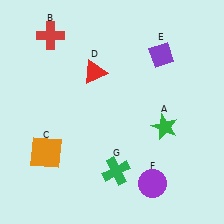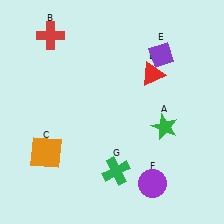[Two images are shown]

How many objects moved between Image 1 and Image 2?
1 object moved between the two images.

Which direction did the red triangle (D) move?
The red triangle (D) moved right.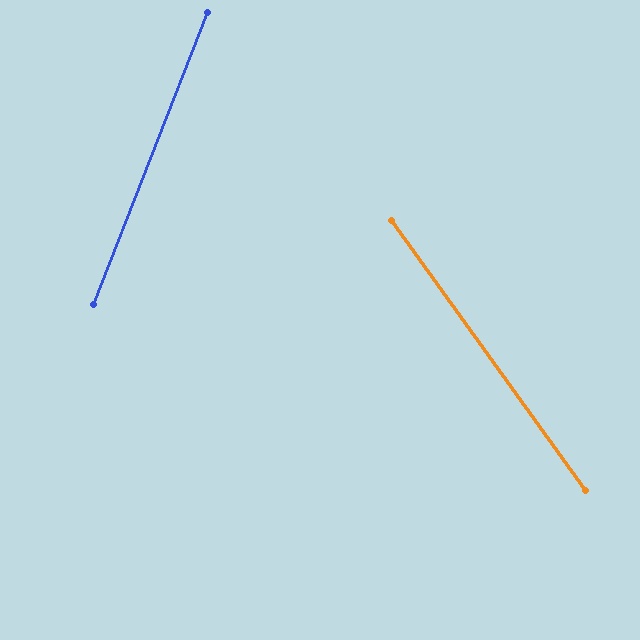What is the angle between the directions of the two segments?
Approximately 57 degrees.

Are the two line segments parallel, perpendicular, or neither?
Neither parallel nor perpendicular — they differ by about 57°.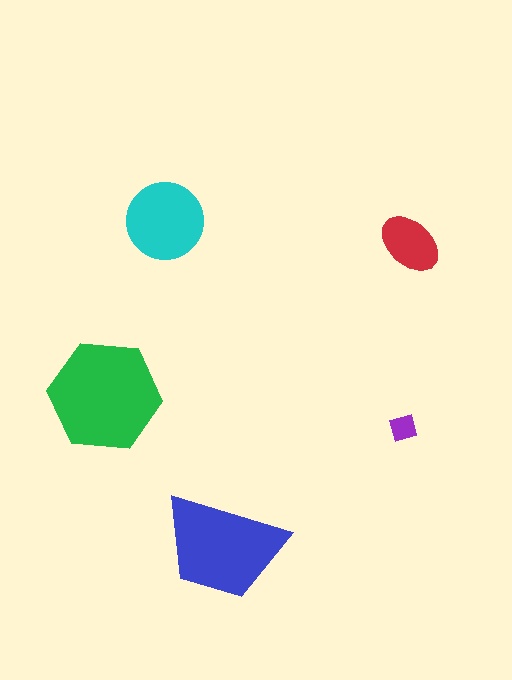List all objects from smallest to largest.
The purple diamond, the red ellipse, the cyan circle, the blue trapezoid, the green hexagon.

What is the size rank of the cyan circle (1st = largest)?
3rd.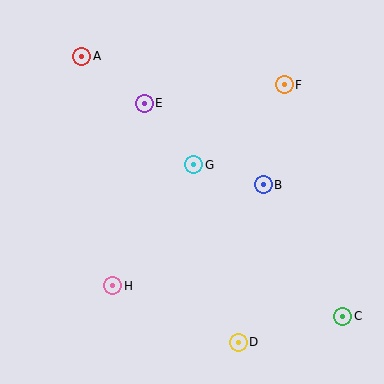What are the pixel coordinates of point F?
Point F is at (284, 85).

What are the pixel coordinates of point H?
Point H is at (113, 286).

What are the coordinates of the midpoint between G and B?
The midpoint between G and B is at (228, 175).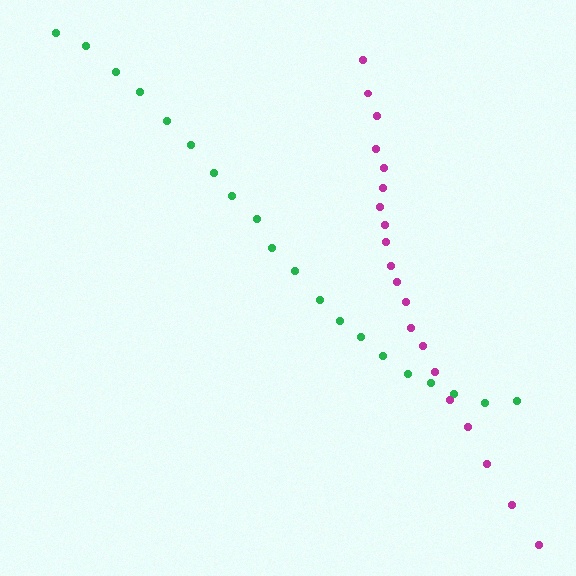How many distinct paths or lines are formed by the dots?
There are 2 distinct paths.